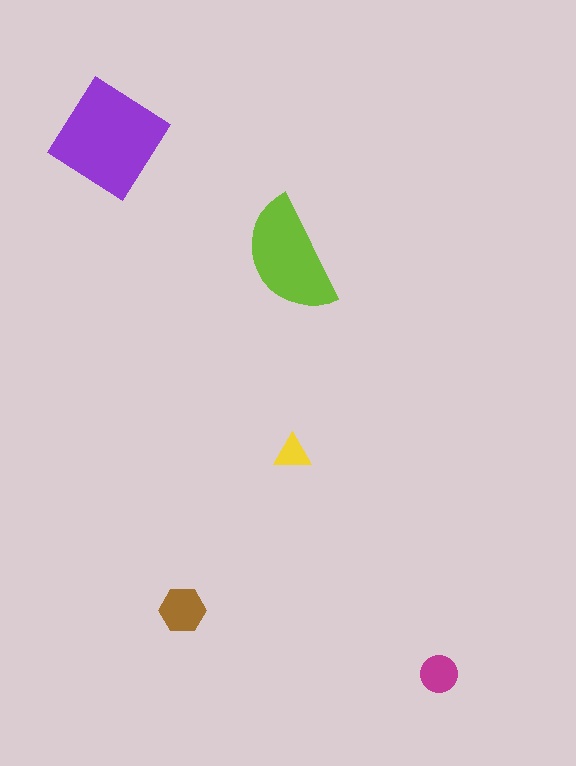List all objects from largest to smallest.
The purple diamond, the lime semicircle, the brown hexagon, the magenta circle, the yellow triangle.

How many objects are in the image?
There are 5 objects in the image.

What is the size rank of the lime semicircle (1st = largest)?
2nd.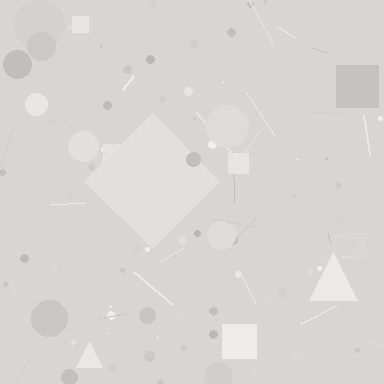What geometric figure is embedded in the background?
A diamond is embedded in the background.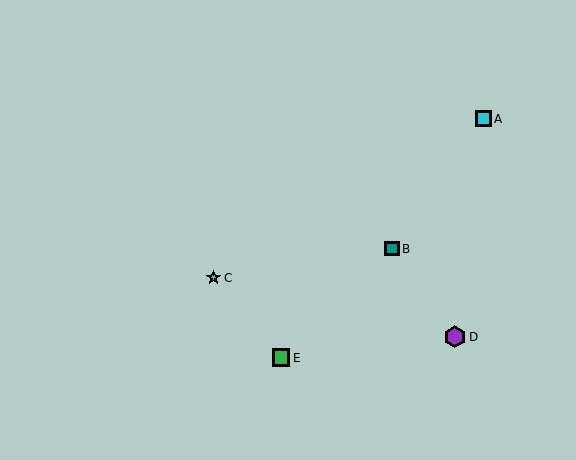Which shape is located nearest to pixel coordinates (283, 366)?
The green square (labeled E) at (281, 358) is nearest to that location.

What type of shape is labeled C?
Shape C is a lime star.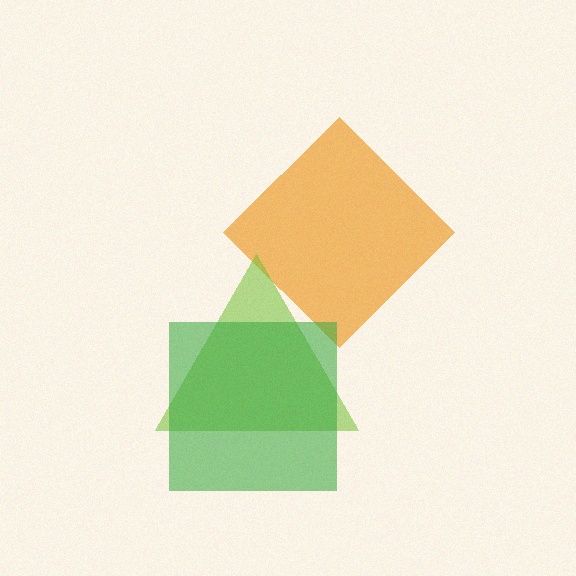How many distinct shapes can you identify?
There are 3 distinct shapes: an orange diamond, a lime triangle, a green square.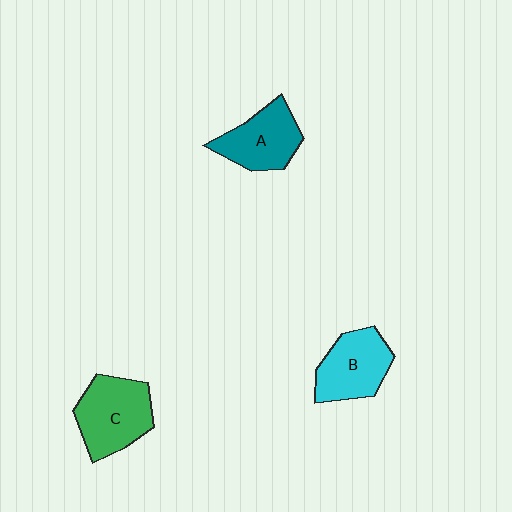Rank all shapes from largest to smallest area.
From largest to smallest: C (green), B (cyan), A (teal).